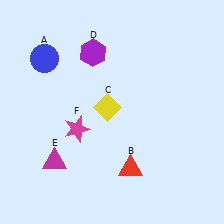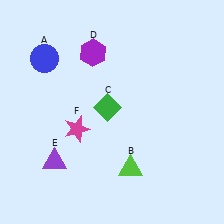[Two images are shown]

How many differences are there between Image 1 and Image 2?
There are 3 differences between the two images.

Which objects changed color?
B changed from red to lime. C changed from yellow to green. E changed from magenta to purple.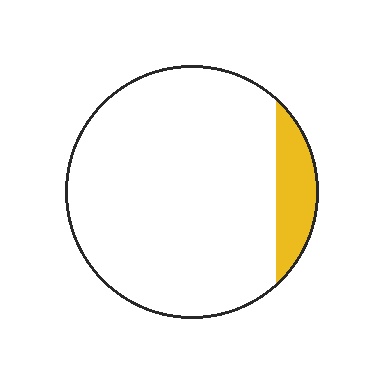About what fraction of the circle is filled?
About one tenth (1/10).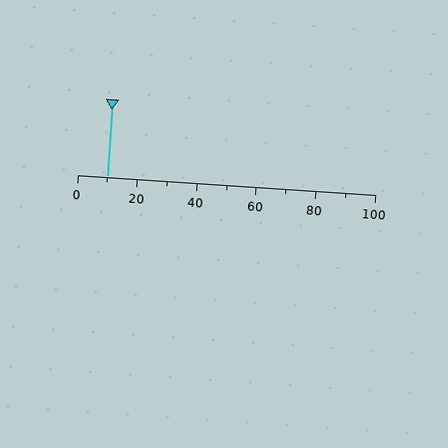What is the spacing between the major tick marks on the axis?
The major ticks are spaced 20 apart.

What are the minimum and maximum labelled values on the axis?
The axis runs from 0 to 100.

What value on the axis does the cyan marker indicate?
The marker indicates approximately 10.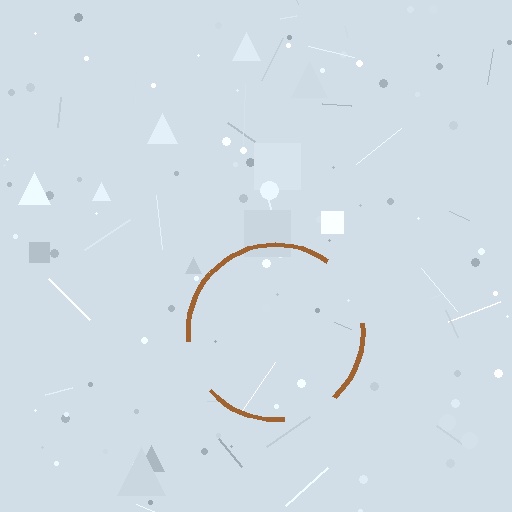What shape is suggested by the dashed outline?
The dashed outline suggests a circle.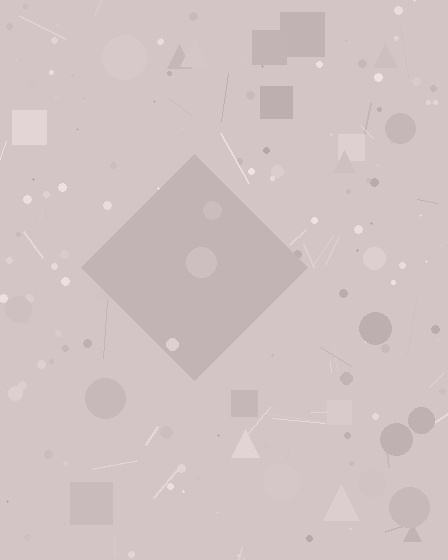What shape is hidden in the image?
A diamond is hidden in the image.